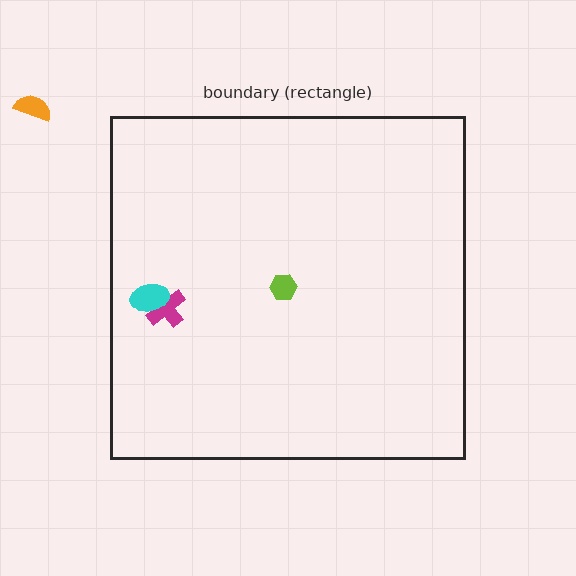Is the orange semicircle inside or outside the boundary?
Outside.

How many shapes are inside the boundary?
3 inside, 1 outside.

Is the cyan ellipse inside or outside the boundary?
Inside.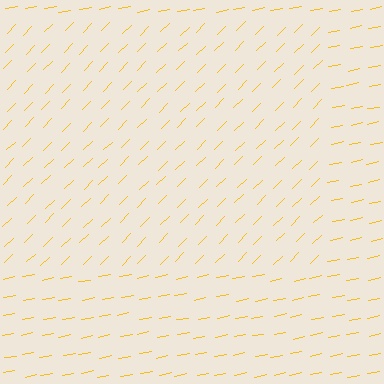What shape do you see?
I see a rectangle.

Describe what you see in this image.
The image is filled with small yellow line segments. A rectangle region in the image has lines oriented differently from the surrounding lines, creating a visible texture boundary.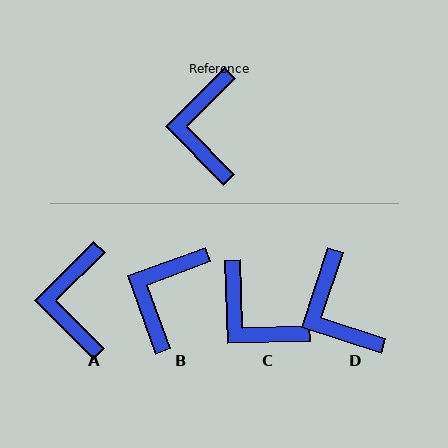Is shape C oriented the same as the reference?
No, it is off by about 47 degrees.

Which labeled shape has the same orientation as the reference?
A.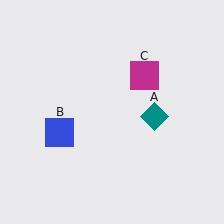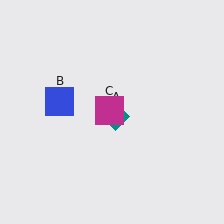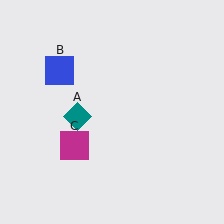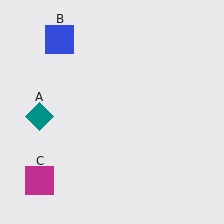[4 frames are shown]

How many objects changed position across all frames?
3 objects changed position: teal diamond (object A), blue square (object B), magenta square (object C).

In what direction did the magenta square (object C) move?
The magenta square (object C) moved down and to the left.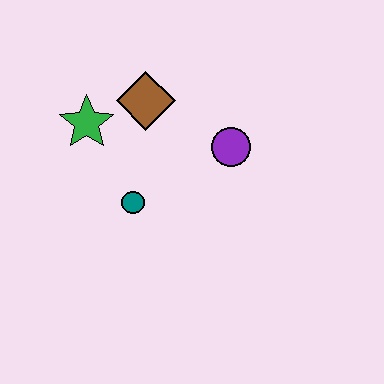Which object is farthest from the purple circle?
The green star is farthest from the purple circle.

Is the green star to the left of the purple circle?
Yes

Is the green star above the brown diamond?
No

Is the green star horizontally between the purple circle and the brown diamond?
No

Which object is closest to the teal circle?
The green star is closest to the teal circle.